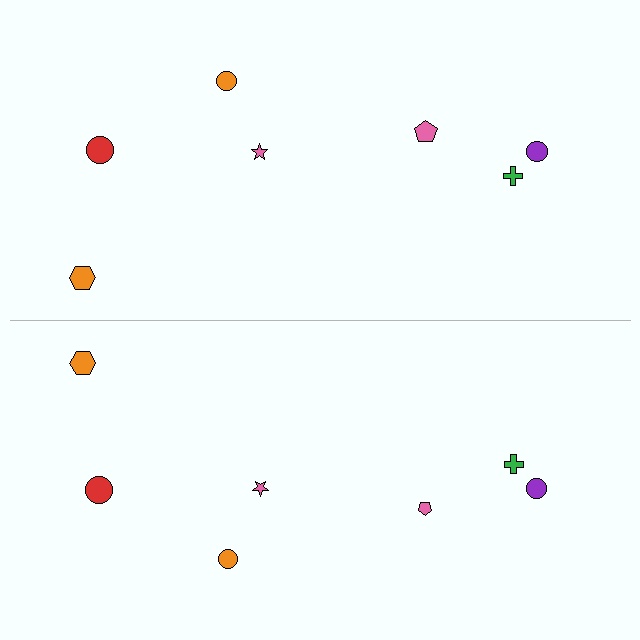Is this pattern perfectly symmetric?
No, the pattern is not perfectly symmetric. The pink pentagon on the bottom side has a different size than its mirror counterpart.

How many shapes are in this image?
There are 14 shapes in this image.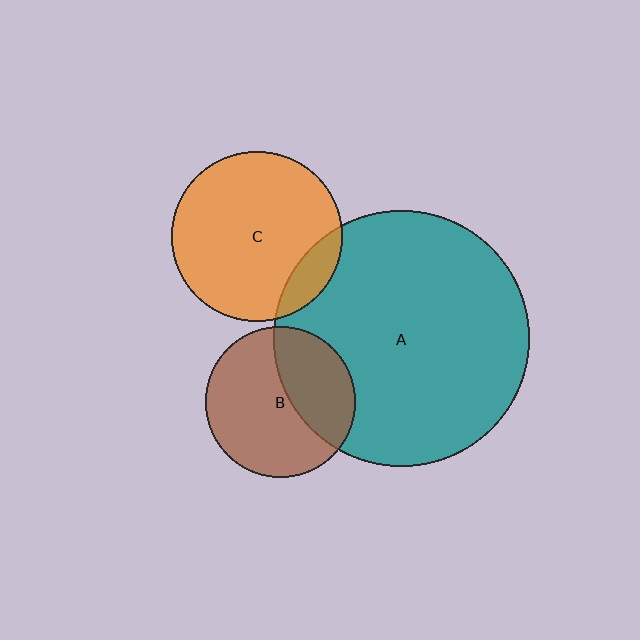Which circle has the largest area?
Circle A (teal).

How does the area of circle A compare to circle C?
Approximately 2.3 times.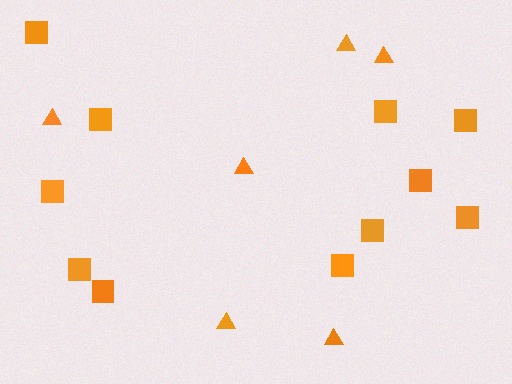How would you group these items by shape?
There are 2 groups: one group of triangles (6) and one group of squares (11).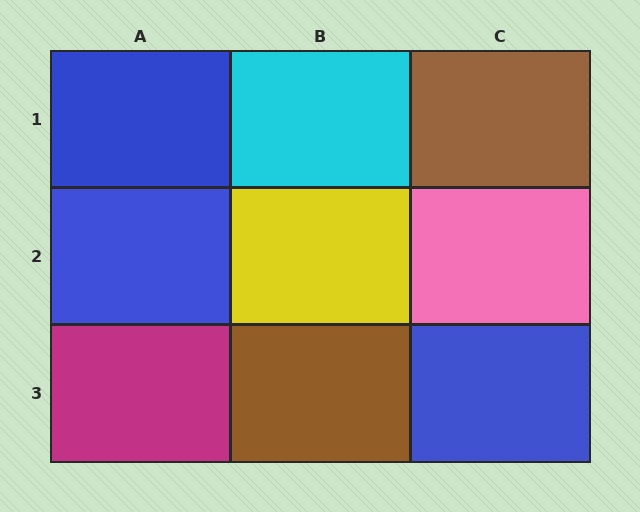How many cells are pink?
1 cell is pink.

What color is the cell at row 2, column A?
Blue.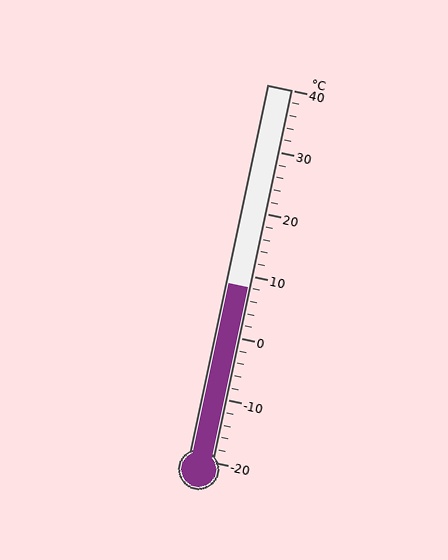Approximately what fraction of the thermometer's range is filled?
The thermometer is filled to approximately 45% of its range.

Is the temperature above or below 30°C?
The temperature is below 30°C.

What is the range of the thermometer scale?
The thermometer scale ranges from -20°C to 40°C.